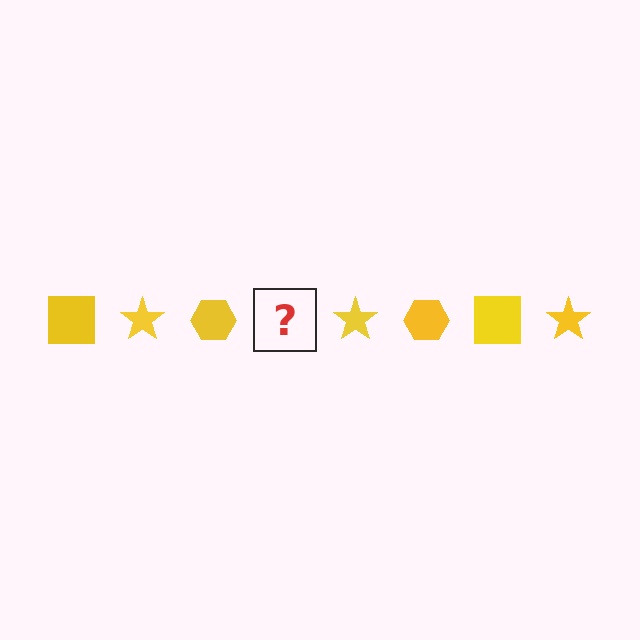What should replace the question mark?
The question mark should be replaced with a yellow square.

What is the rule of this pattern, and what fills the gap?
The rule is that the pattern cycles through square, star, hexagon shapes in yellow. The gap should be filled with a yellow square.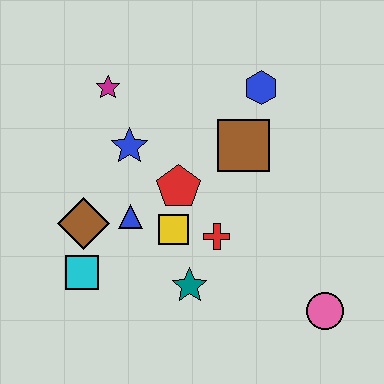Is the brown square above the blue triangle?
Yes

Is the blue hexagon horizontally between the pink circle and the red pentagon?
Yes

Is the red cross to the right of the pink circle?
No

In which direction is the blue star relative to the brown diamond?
The blue star is above the brown diamond.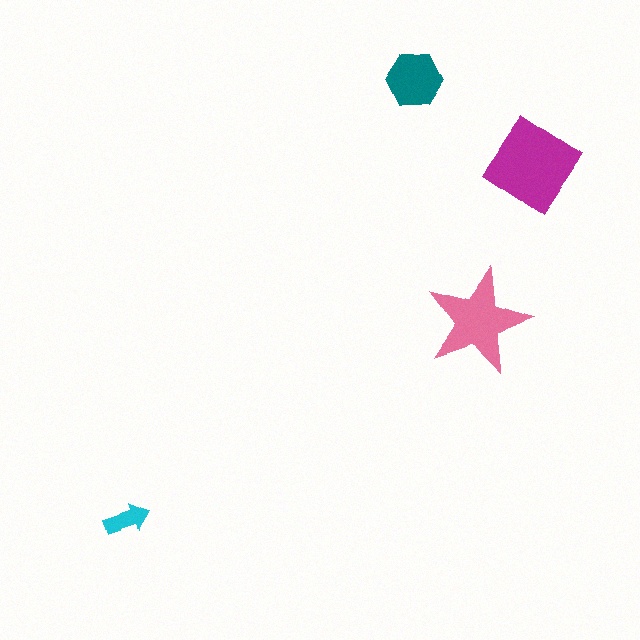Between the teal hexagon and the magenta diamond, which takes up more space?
The magenta diamond.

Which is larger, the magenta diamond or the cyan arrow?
The magenta diamond.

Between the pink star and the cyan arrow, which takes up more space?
The pink star.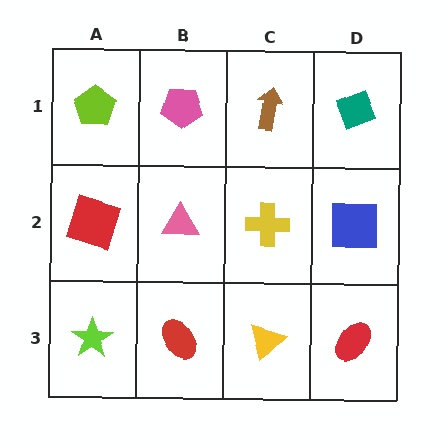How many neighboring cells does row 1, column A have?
2.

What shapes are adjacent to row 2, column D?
A teal diamond (row 1, column D), a red ellipse (row 3, column D), a yellow cross (row 2, column C).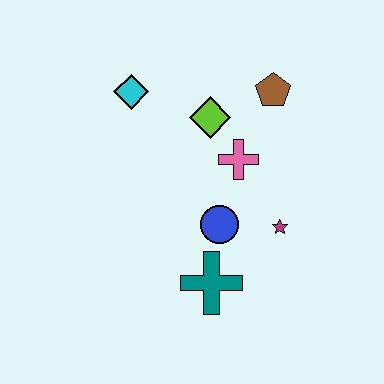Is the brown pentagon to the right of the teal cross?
Yes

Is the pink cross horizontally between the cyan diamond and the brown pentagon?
Yes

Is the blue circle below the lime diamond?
Yes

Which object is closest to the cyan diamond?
The lime diamond is closest to the cyan diamond.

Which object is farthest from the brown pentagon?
The teal cross is farthest from the brown pentagon.